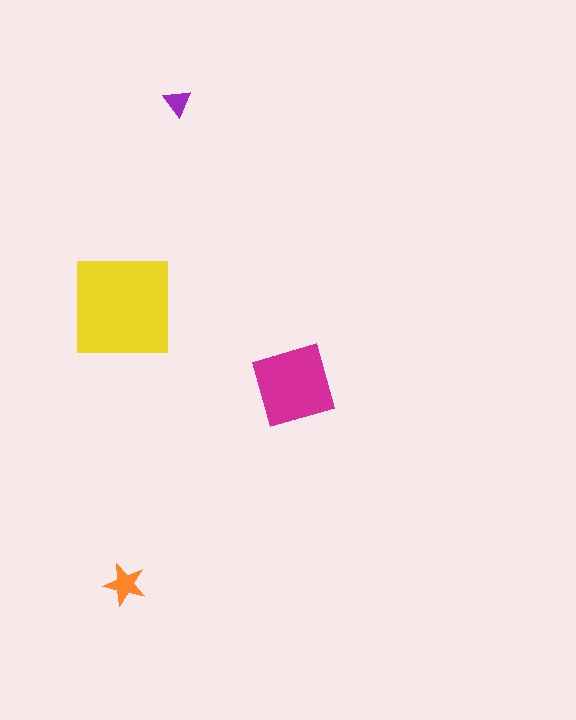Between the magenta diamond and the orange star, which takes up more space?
The magenta diamond.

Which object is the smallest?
The purple triangle.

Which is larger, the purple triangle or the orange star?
The orange star.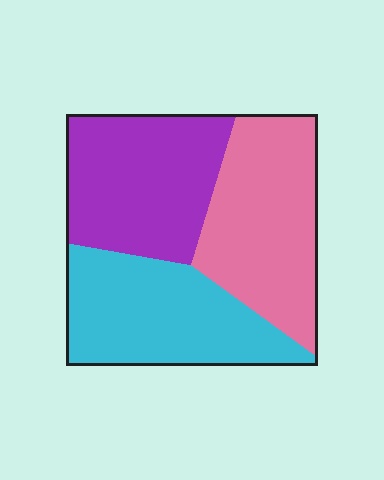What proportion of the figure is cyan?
Cyan covers roughly 35% of the figure.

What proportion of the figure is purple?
Purple takes up about one third (1/3) of the figure.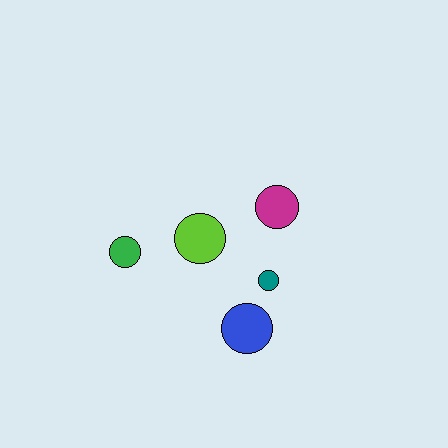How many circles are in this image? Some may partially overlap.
There are 5 circles.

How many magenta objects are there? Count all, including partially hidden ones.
There is 1 magenta object.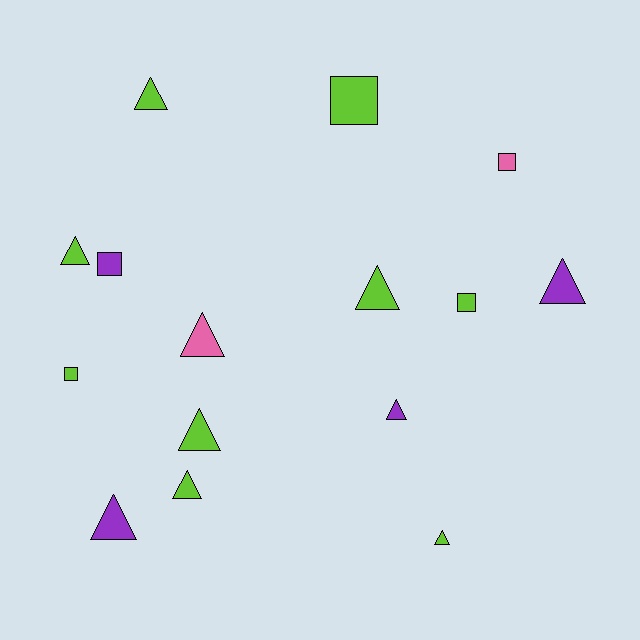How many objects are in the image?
There are 15 objects.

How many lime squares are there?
There are 3 lime squares.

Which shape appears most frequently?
Triangle, with 10 objects.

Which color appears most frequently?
Lime, with 9 objects.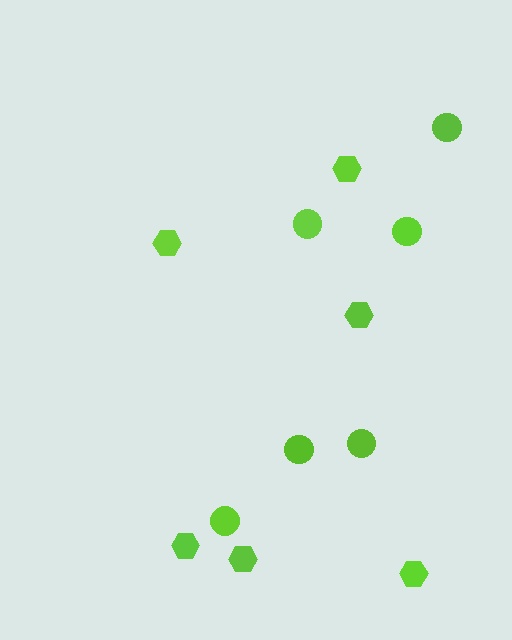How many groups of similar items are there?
There are 2 groups: one group of circles (6) and one group of hexagons (6).